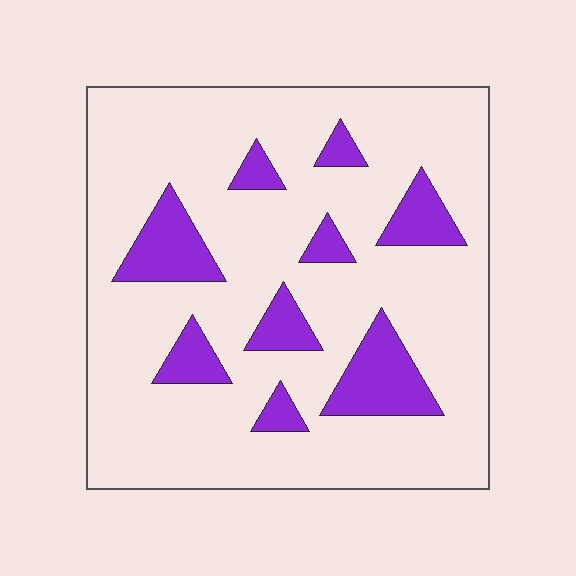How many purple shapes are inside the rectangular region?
9.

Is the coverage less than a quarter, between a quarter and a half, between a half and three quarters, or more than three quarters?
Less than a quarter.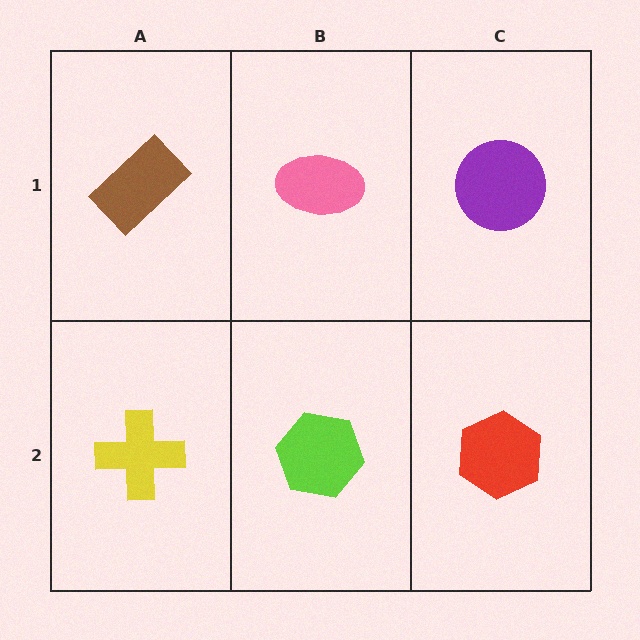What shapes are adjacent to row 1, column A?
A yellow cross (row 2, column A), a pink ellipse (row 1, column B).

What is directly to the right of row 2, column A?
A lime hexagon.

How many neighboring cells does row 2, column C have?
2.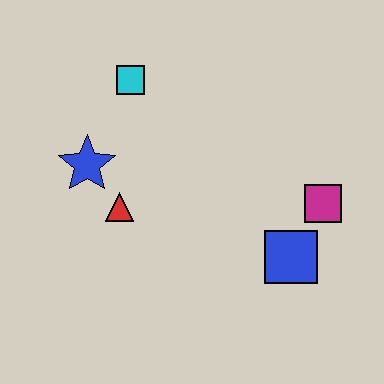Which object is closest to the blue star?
The red triangle is closest to the blue star.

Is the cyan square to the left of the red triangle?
No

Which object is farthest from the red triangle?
The magenta square is farthest from the red triangle.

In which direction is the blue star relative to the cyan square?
The blue star is below the cyan square.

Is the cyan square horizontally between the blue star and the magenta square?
Yes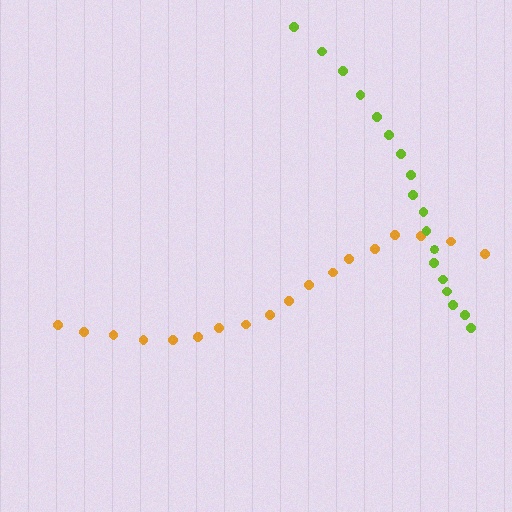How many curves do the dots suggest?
There are 2 distinct paths.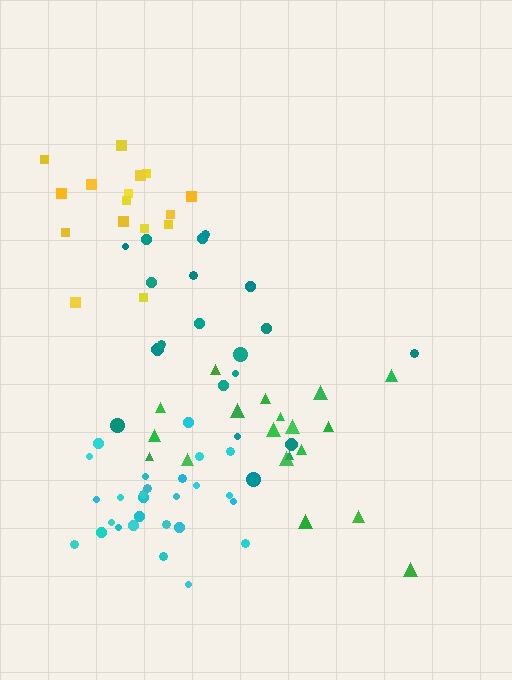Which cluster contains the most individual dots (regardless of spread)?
Cyan (27).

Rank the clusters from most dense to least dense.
cyan, yellow, green, teal.